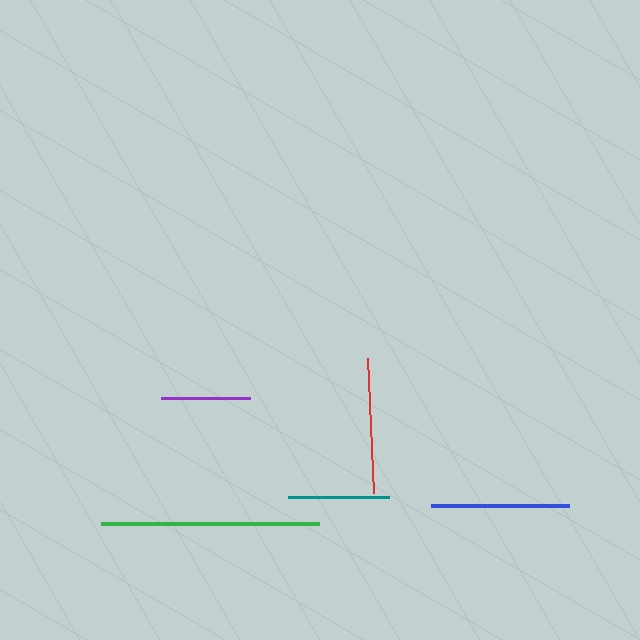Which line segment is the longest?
The green line is the longest at approximately 218 pixels.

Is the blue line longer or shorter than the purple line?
The blue line is longer than the purple line.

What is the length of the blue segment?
The blue segment is approximately 138 pixels long.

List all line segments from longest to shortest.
From longest to shortest: green, blue, red, teal, purple.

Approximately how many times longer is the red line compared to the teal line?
The red line is approximately 1.3 times the length of the teal line.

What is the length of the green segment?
The green segment is approximately 218 pixels long.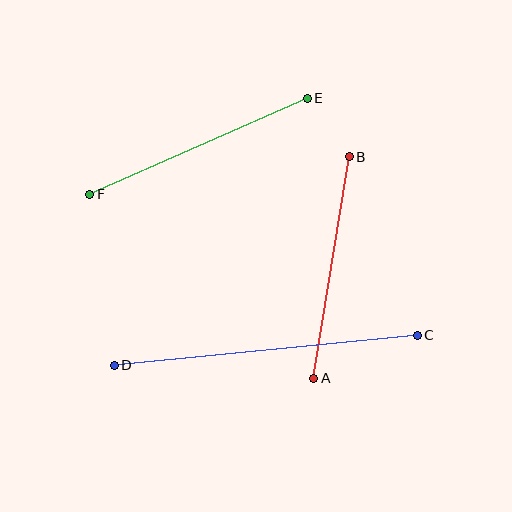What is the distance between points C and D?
The distance is approximately 305 pixels.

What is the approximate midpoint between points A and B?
The midpoint is at approximately (331, 267) pixels.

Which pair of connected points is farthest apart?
Points C and D are farthest apart.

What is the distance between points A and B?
The distance is approximately 224 pixels.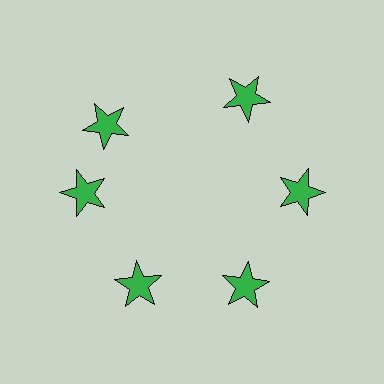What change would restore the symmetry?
The symmetry would be restored by rotating it back into even spacing with its neighbors so that all 6 stars sit at equal angles and equal distance from the center.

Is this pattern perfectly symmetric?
No. The 6 green stars are arranged in a ring, but one element near the 11 o'clock position is rotated out of alignment along the ring, breaking the 6-fold rotational symmetry.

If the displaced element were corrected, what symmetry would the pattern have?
It would have 6-fold rotational symmetry — the pattern would map onto itself every 60 degrees.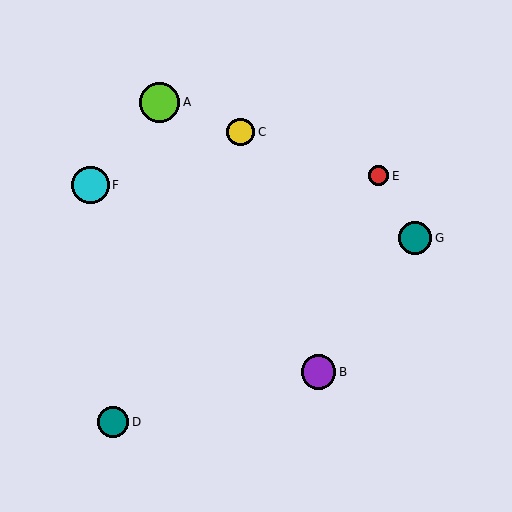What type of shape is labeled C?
Shape C is a yellow circle.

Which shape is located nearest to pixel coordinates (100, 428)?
The teal circle (labeled D) at (113, 422) is nearest to that location.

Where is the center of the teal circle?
The center of the teal circle is at (113, 422).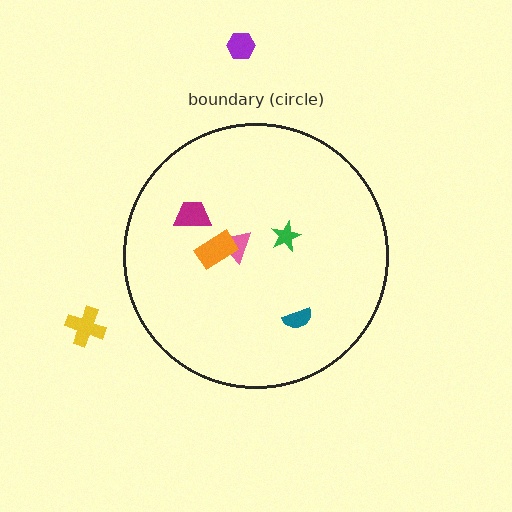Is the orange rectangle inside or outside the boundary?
Inside.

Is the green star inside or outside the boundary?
Inside.